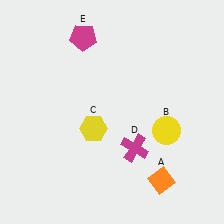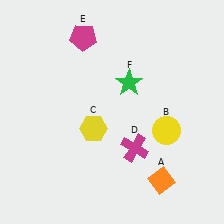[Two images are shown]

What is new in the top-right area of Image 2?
A green star (F) was added in the top-right area of Image 2.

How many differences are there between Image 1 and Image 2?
There is 1 difference between the two images.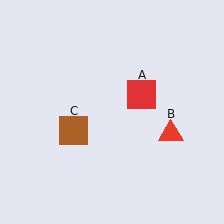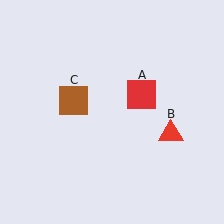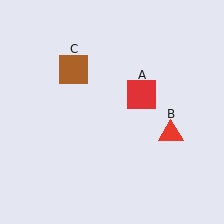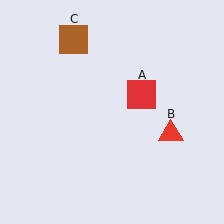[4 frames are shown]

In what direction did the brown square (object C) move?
The brown square (object C) moved up.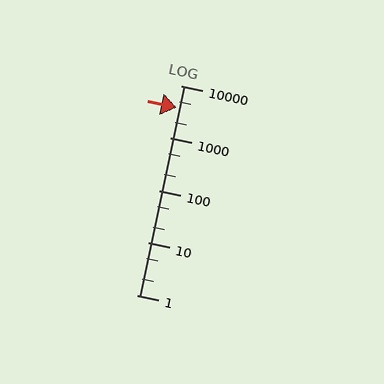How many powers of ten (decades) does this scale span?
The scale spans 4 decades, from 1 to 10000.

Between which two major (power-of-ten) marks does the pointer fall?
The pointer is between 1000 and 10000.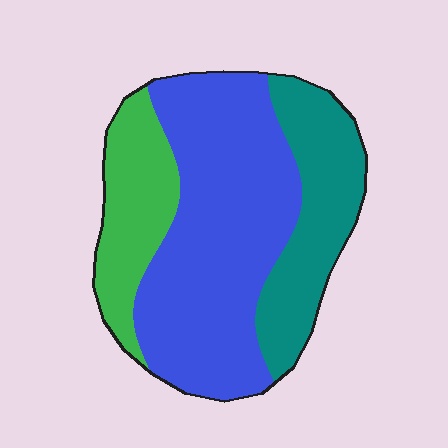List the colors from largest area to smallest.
From largest to smallest: blue, teal, green.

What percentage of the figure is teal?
Teal takes up between a sixth and a third of the figure.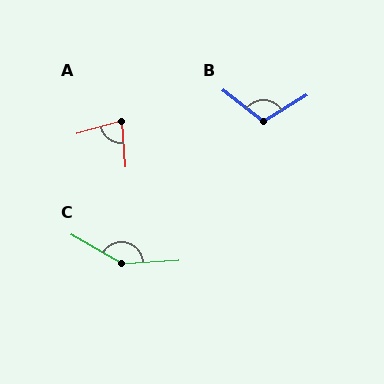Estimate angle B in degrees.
Approximately 112 degrees.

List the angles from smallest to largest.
A (80°), B (112°), C (147°).